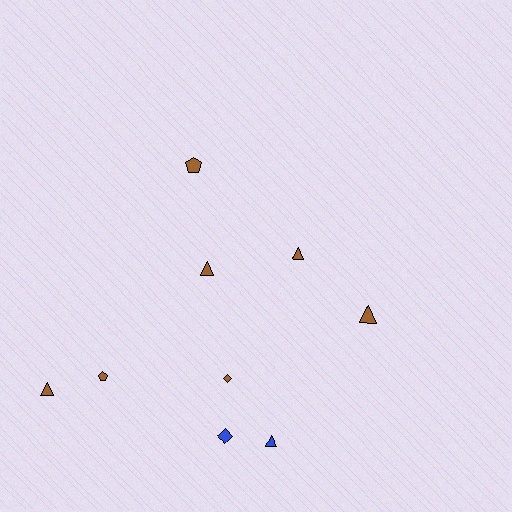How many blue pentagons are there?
There are no blue pentagons.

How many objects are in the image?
There are 9 objects.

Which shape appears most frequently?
Triangle, with 5 objects.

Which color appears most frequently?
Brown, with 7 objects.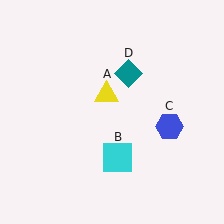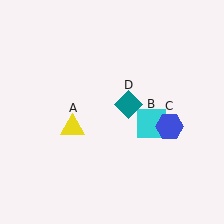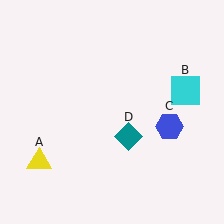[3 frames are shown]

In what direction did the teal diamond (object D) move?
The teal diamond (object D) moved down.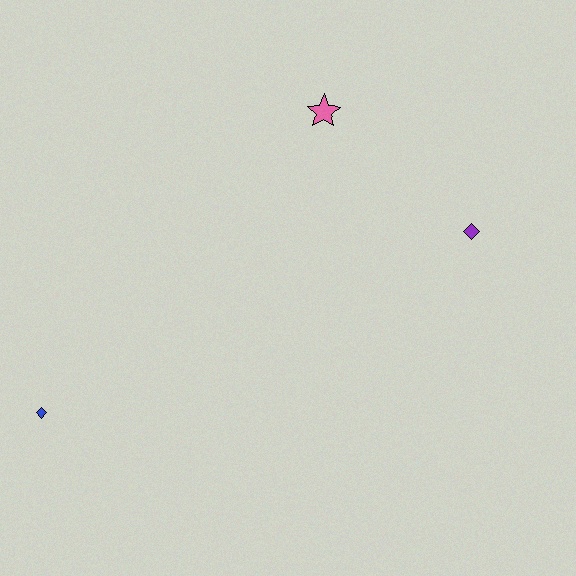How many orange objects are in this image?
There are no orange objects.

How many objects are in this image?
There are 3 objects.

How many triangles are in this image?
There are no triangles.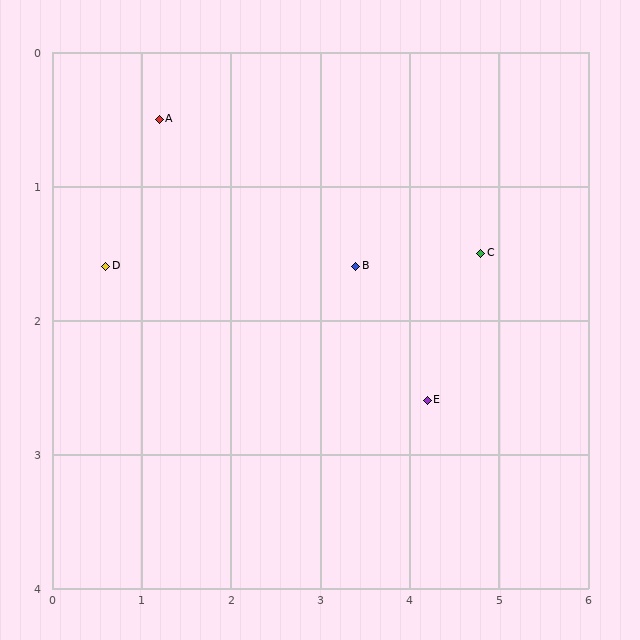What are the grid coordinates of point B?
Point B is at approximately (3.4, 1.6).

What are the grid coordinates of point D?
Point D is at approximately (0.6, 1.6).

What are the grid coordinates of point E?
Point E is at approximately (4.2, 2.6).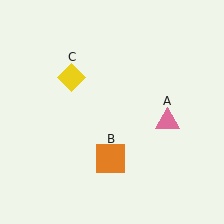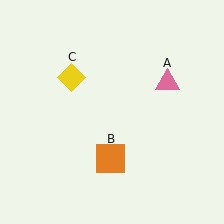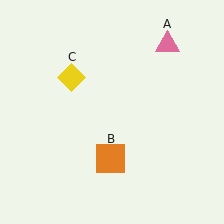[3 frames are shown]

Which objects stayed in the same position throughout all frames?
Orange square (object B) and yellow diamond (object C) remained stationary.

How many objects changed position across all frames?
1 object changed position: pink triangle (object A).